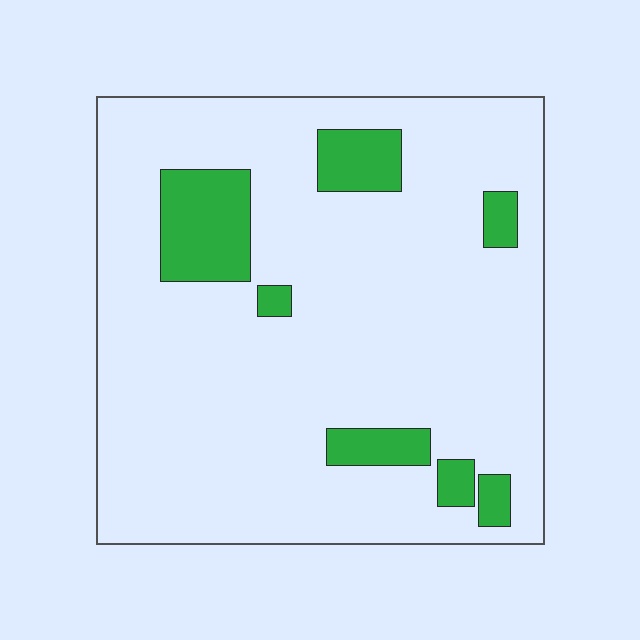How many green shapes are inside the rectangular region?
7.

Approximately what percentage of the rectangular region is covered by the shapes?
Approximately 15%.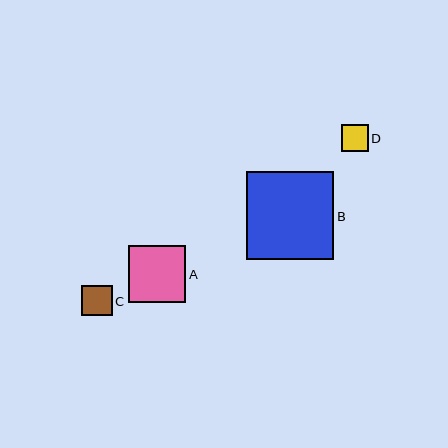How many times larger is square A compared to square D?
Square A is approximately 2.2 times the size of square D.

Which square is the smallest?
Square D is the smallest with a size of approximately 26 pixels.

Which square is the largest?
Square B is the largest with a size of approximately 87 pixels.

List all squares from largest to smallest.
From largest to smallest: B, A, C, D.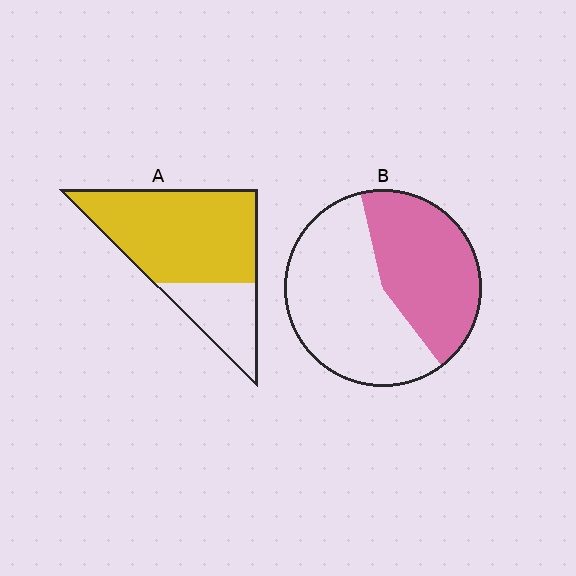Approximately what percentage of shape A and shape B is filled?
A is approximately 70% and B is approximately 45%.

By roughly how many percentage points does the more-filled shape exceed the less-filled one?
By roughly 30 percentage points (A over B).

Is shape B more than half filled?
No.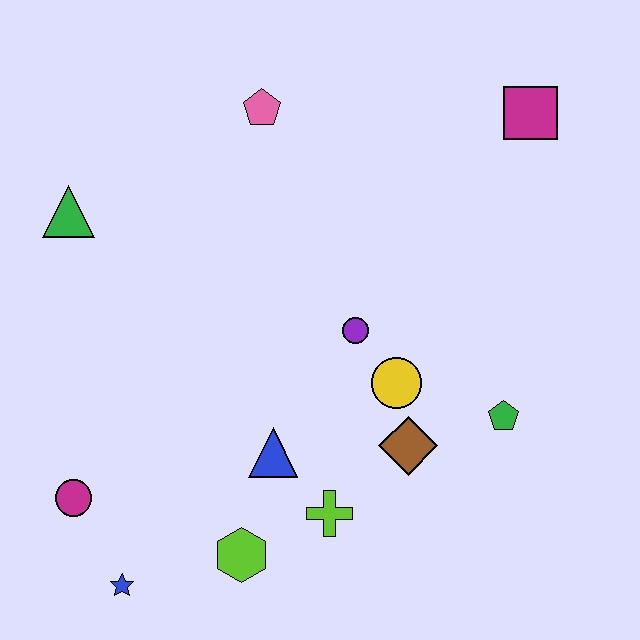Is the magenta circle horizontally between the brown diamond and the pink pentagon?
No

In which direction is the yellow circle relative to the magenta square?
The yellow circle is below the magenta square.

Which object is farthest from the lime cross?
The magenta square is farthest from the lime cross.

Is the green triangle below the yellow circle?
No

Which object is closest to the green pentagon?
The brown diamond is closest to the green pentagon.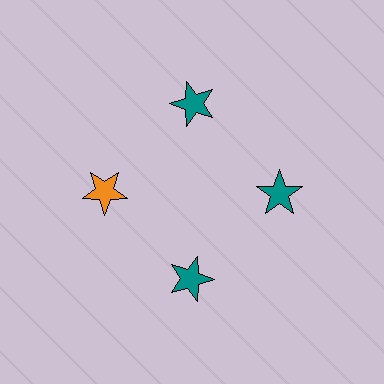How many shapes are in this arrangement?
There are 4 shapes arranged in a ring pattern.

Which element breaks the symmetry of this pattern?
The orange star at roughly the 9 o'clock position breaks the symmetry. All other shapes are teal stars.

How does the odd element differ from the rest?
It has a different color: orange instead of teal.